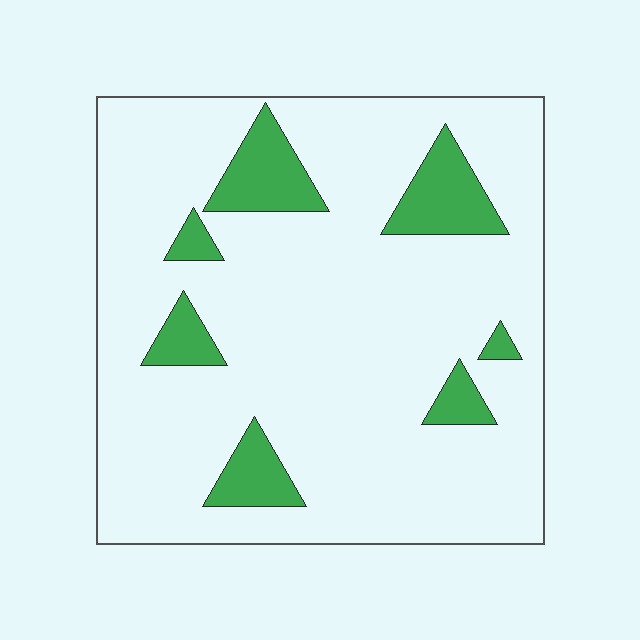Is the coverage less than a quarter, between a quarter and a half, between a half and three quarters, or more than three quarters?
Less than a quarter.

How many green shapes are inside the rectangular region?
7.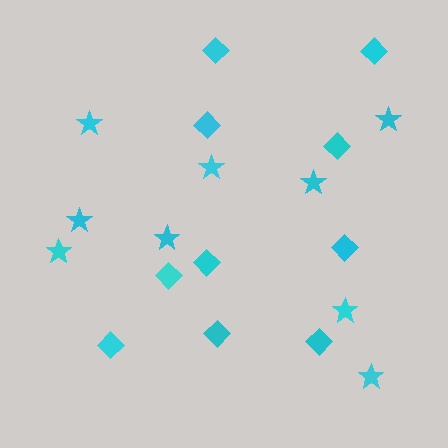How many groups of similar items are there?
There are 2 groups: one group of diamonds (10) and one group of stars (9).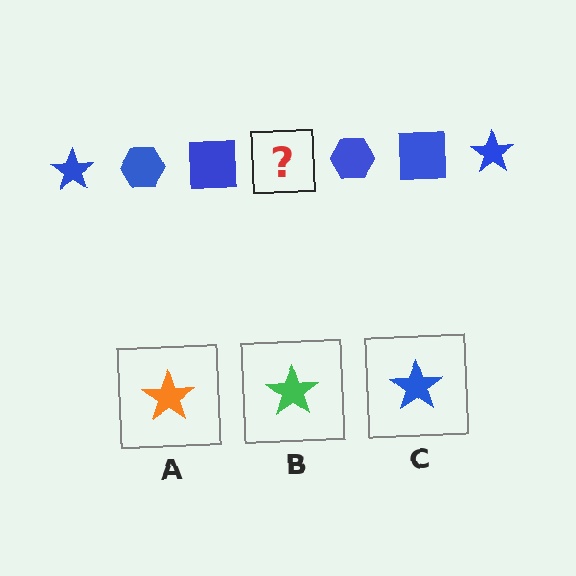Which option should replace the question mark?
Option C.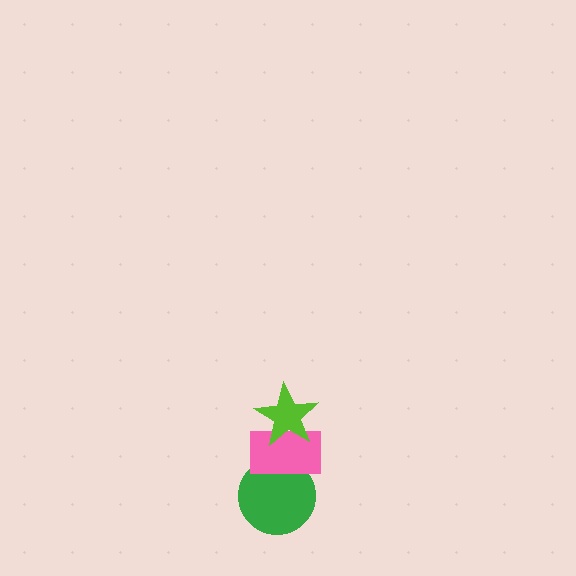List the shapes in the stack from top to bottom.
From top to bottom: the lime star, the pink rectangle, the green circle.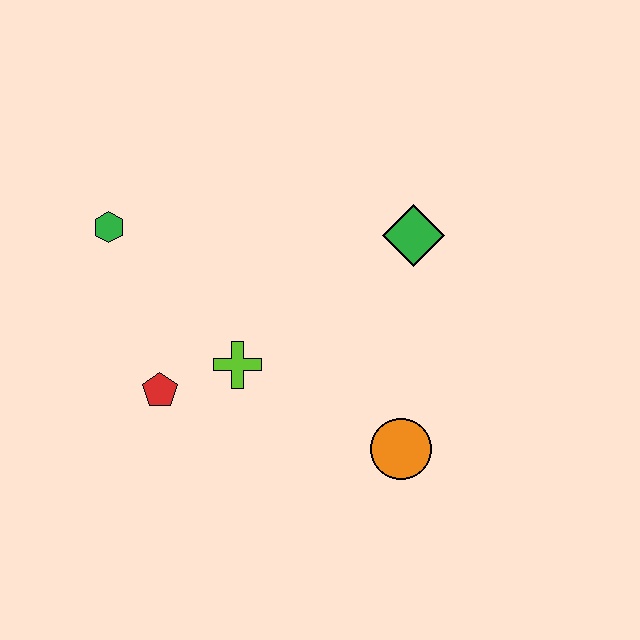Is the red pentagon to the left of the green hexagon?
No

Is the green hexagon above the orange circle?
Yes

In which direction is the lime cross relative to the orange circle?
The lime cross is to the left of the orange circle.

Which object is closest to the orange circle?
The lime cross is closest to the orange circle.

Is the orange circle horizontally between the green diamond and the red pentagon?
Yes